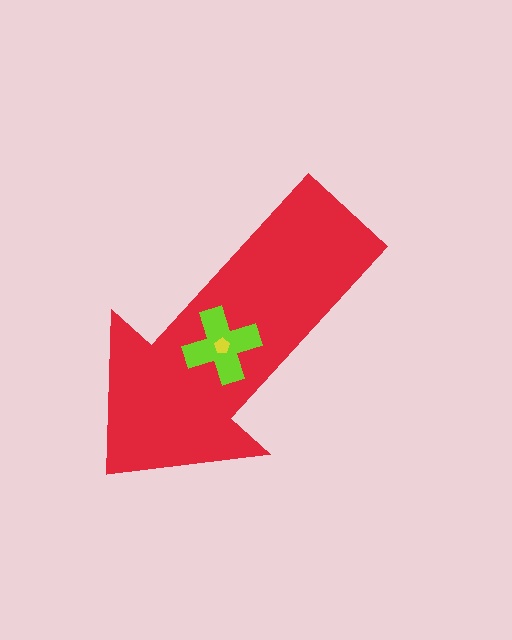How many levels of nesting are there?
3.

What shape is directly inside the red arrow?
The lime cross.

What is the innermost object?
The yellow pentagon.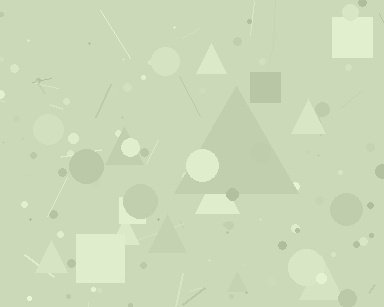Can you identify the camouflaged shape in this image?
The camouflaged shape is a triangle.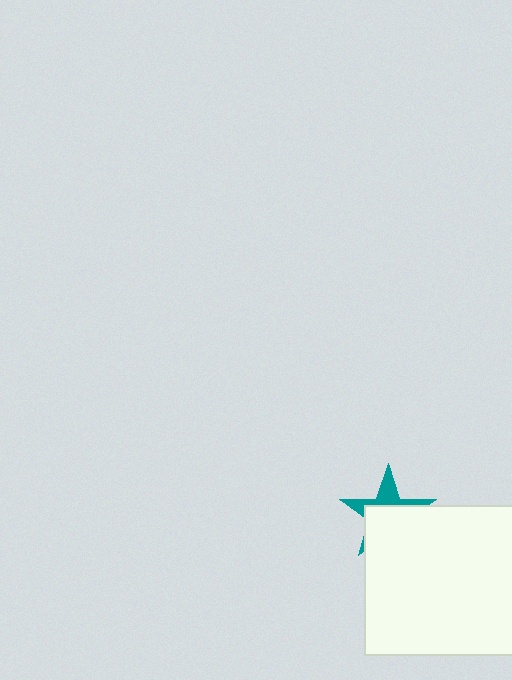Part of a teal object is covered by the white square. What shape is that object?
It is a star.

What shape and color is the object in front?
The object in front is a white square.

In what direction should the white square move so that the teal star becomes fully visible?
The white square should move down. That is the shortest direction to clear the overlap and leave the teal star fully visible.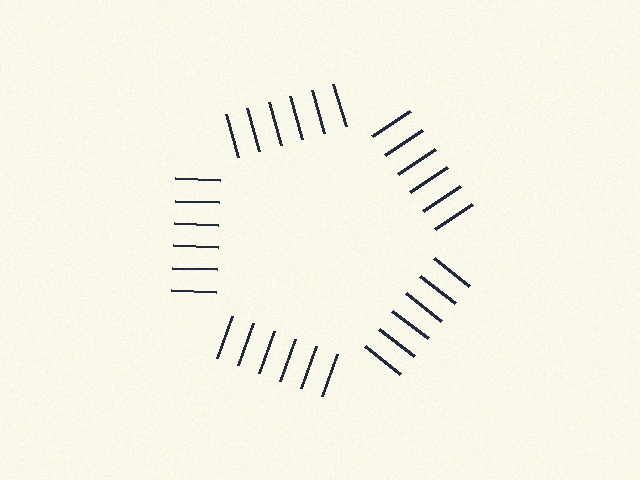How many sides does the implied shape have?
5 sides — the line-ends trace a pentagon.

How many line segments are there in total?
30 — 6 along each of the 5 edges.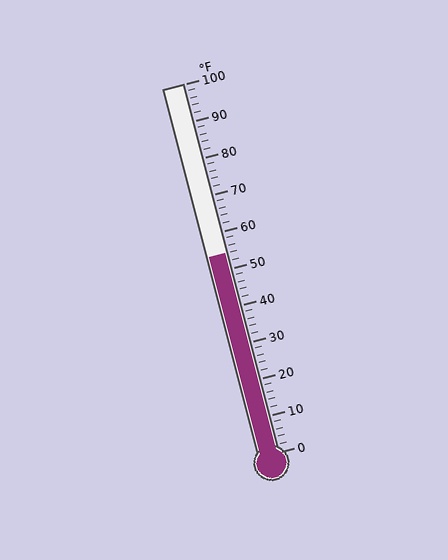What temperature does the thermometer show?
The thermometer shows approximately 54°F.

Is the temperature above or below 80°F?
The temperature is below 80°F.